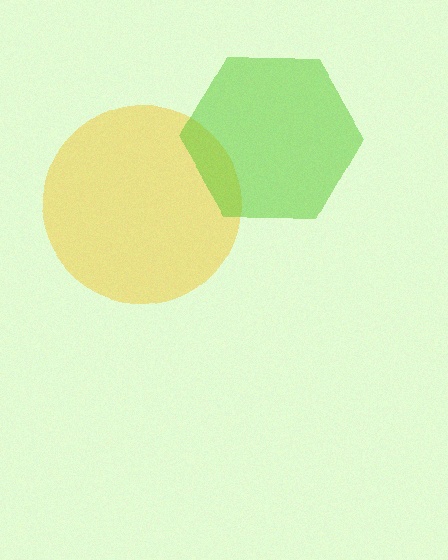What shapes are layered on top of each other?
The layered shapes are: a yellow circle, a lime hexagon.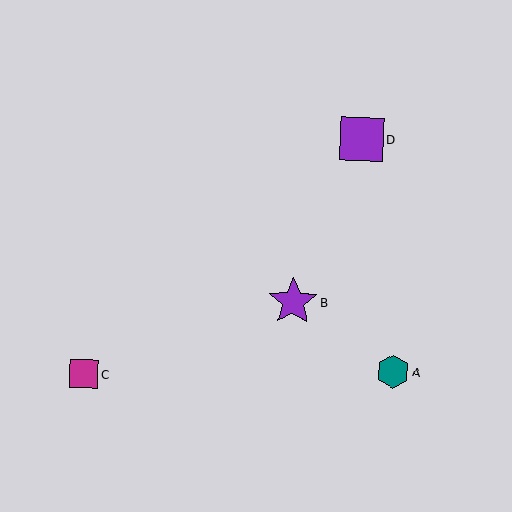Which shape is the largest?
The purple star (labeled B) is the largest.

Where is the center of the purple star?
The center of the purple star is at (293, 302).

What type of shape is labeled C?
Shape C is a magenta square.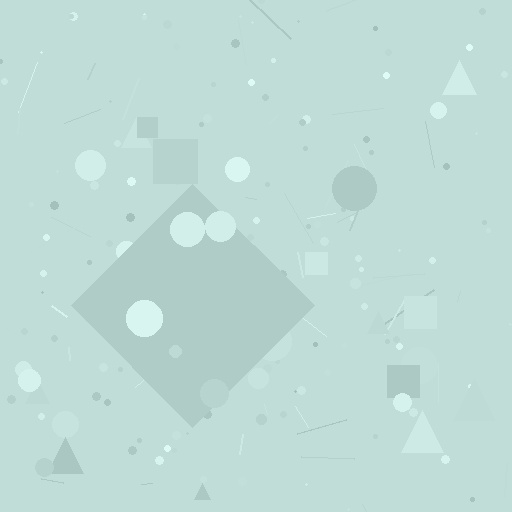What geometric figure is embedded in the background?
A diamond is embedded in the background.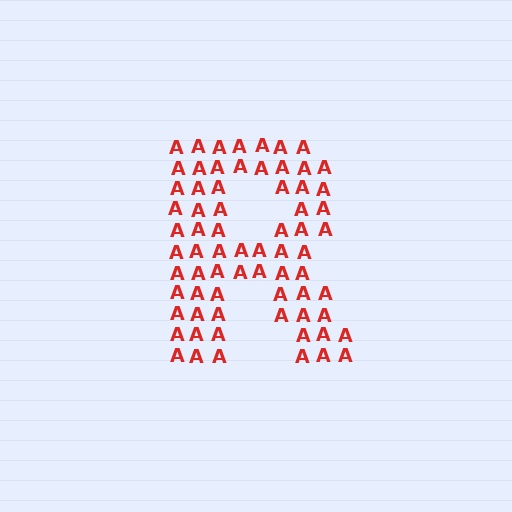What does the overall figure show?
The overall figure shows the letter R.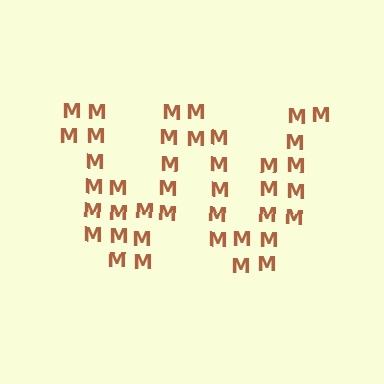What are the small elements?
The small elements are letter M's.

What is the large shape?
The large shape is the letter W.